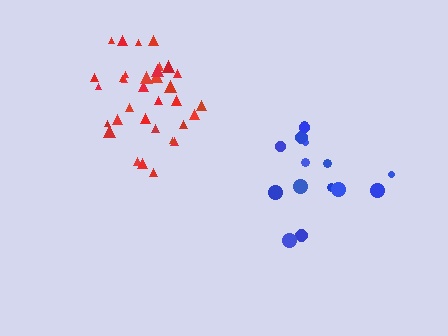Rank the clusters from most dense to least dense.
red, blue.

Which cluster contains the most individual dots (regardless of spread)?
Red (33).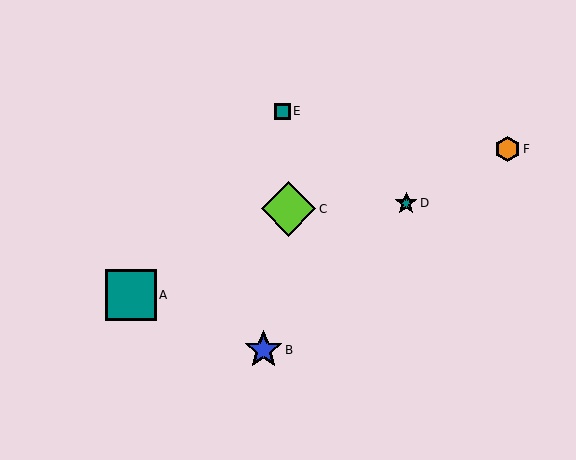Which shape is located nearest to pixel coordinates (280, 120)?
The teal square (labeled E) at (282, 112) is nearest to that location.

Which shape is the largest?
The lime diamond (labeled C) is the largest.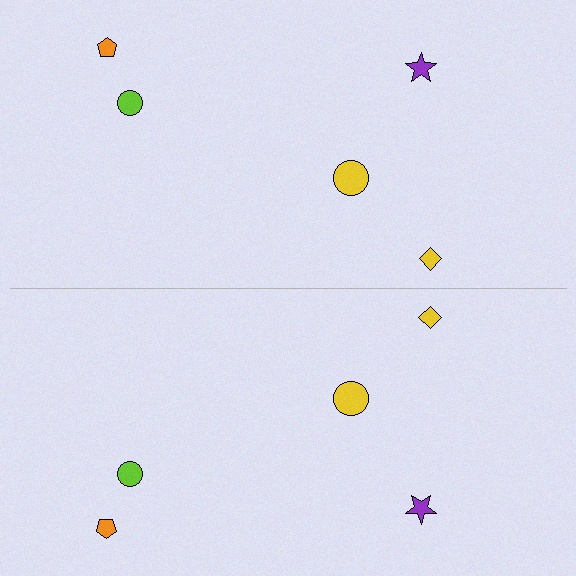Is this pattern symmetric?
Yes, this pattern has bilateral (reflection) symmetry.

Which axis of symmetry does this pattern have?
The pattern has a horizontal axis of symmetry running through the center of the image.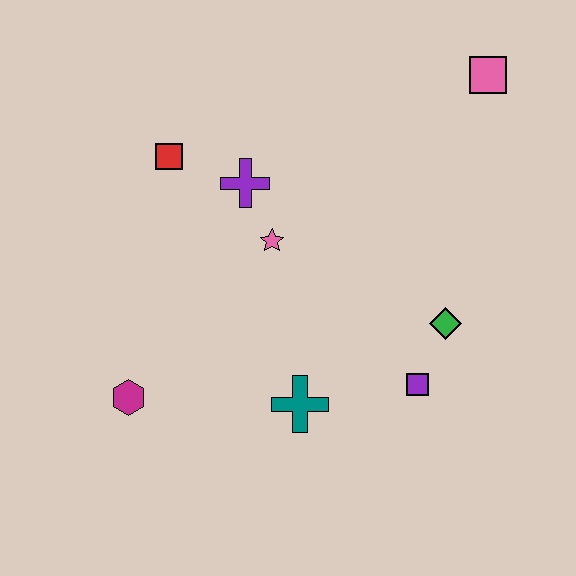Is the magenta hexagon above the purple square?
No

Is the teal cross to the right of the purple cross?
Yes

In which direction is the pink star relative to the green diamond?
The pink star is to the left of the green diamond.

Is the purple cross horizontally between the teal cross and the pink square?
No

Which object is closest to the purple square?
The green diamond is closest to the purple square.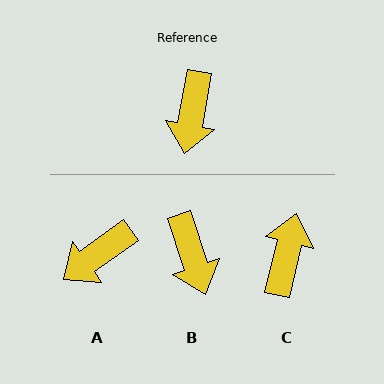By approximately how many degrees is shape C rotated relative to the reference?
Approximately 177 degrees counter-clockwise.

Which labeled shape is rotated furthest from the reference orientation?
C, about 177 degrees away.